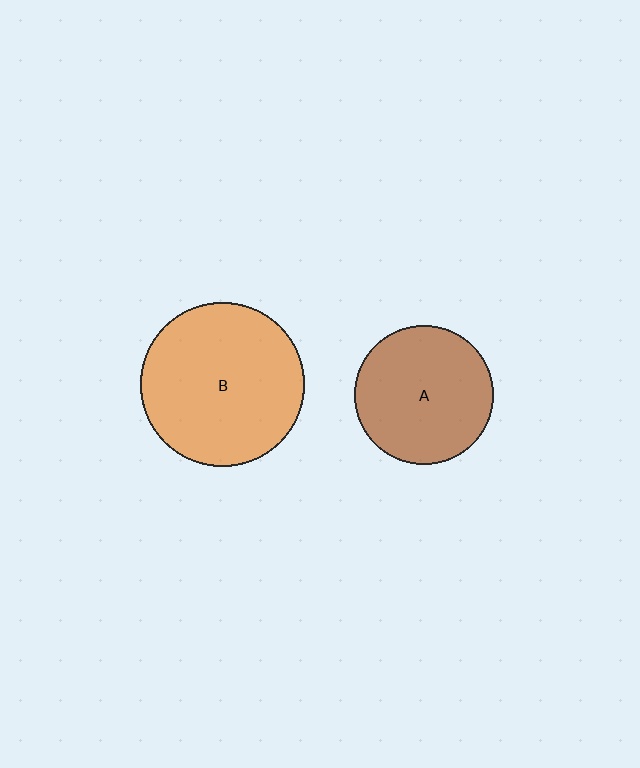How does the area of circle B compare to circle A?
Approximately 1.4 times.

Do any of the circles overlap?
No, none of the circles overlap.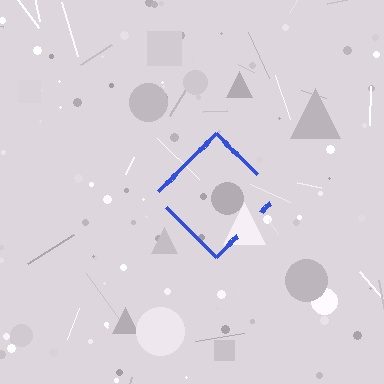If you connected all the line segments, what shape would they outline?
They would outline a diamond.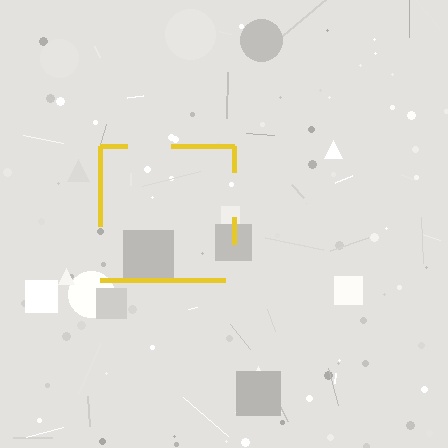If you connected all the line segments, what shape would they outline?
They would outline a square.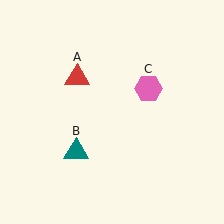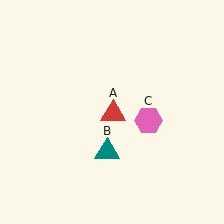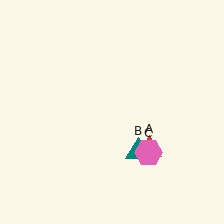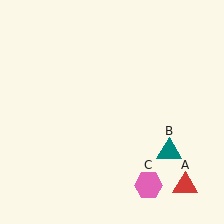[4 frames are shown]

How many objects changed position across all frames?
3 objects changed position: red triangle (object A), teal triangle (object B), pink hexagon (object C).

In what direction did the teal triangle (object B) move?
The teal triangle (object B) moved right.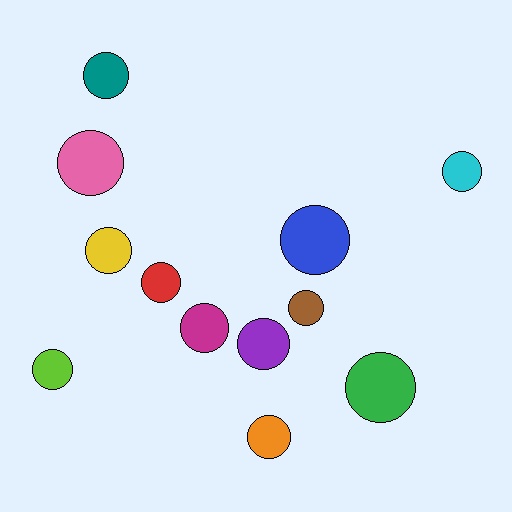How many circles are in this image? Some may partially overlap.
There are 12 circles.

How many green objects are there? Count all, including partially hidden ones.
There is 1 green object.